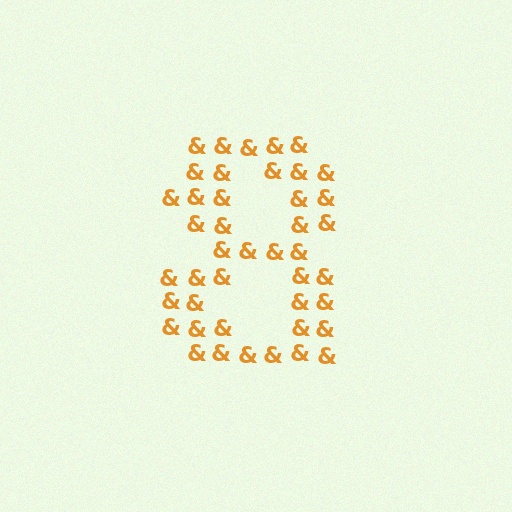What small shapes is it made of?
It is made of small ampersands.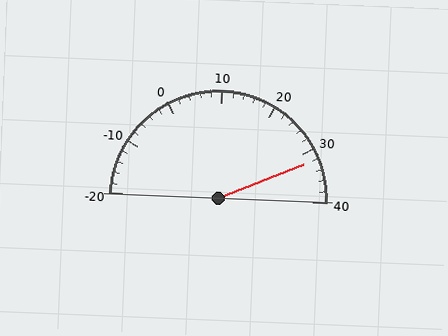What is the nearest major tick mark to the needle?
The nearest major tick mark is 30.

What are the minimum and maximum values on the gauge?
The gauge ranges from -20 to 40.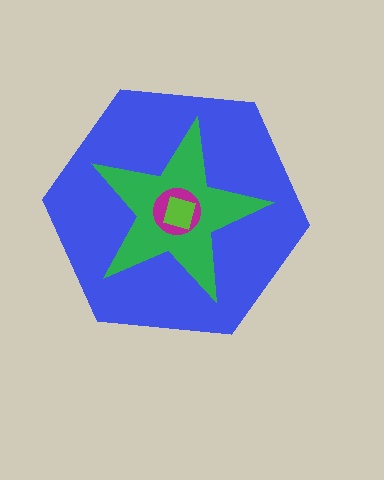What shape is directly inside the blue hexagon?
The green star.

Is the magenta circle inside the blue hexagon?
Yes.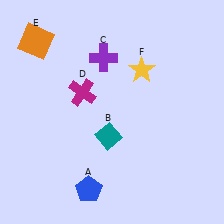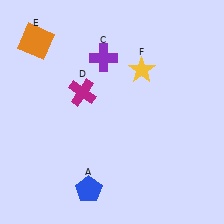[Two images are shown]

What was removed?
The teal diamond (B) was removed in Image 2.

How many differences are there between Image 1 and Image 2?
There is 1 difference between the two images.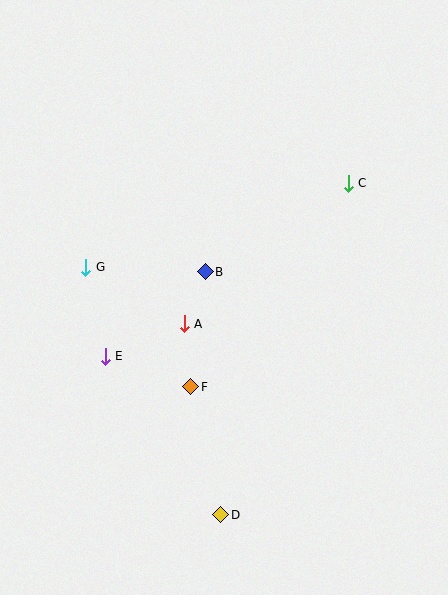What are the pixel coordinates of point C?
Point C is at (348, 183).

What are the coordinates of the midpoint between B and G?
The midpoint between B and G is at (145, 270).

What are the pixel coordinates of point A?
Point A is at (184, 324).